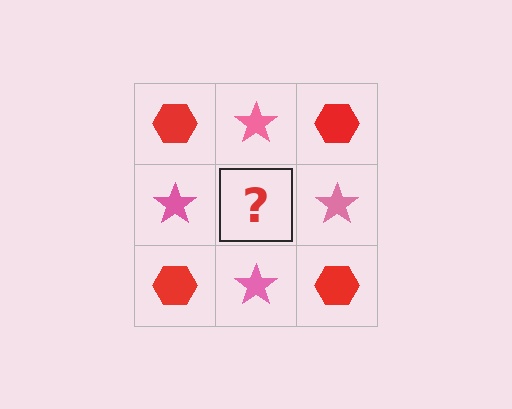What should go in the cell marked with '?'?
The missing cell should contain a red hexagon.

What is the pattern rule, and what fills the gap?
The rule is that it alternates red hexagon and pink star in a checkerboard pattern. The gap should be filled with a red hexagon.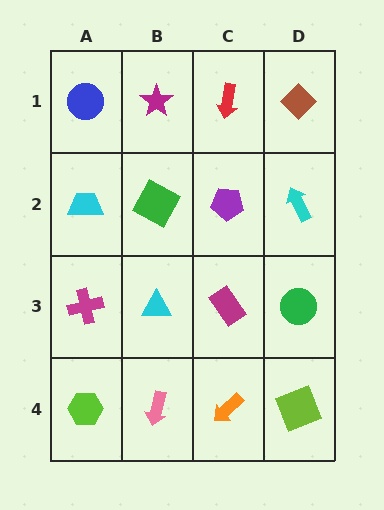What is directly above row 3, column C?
A purple pentagon.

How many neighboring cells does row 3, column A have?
3.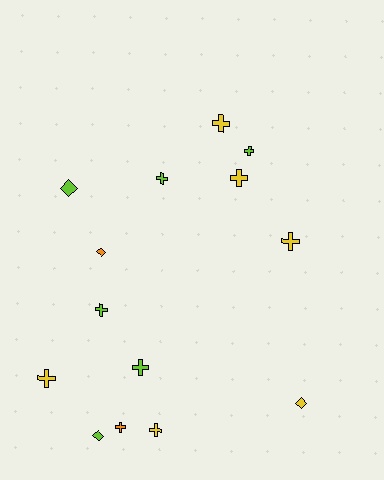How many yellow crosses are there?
There are 5 yellow crosses.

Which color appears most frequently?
Lime, with 6 objects.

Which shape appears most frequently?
Cross, with 10 objects.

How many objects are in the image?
There are 14 objects.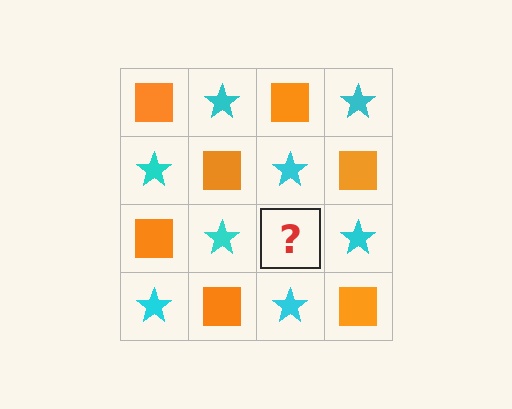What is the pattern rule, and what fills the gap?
The rule is that it alternates orange square and cyan star in a checkerboard pattern. The gap should be filled with an orange square.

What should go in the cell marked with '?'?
The missing cell should contain an orange square.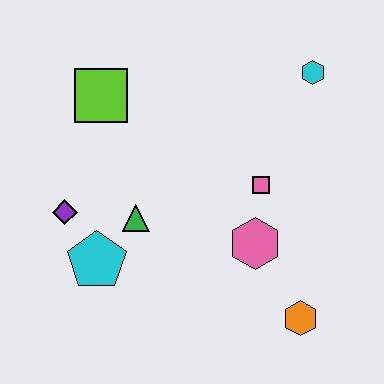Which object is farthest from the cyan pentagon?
The cyan hexagon is farthest from the cyan pentagon.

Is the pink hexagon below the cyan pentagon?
No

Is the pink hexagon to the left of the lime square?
No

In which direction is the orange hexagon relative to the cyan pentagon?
The orange hexagon is to the right of the cyan pentagon.